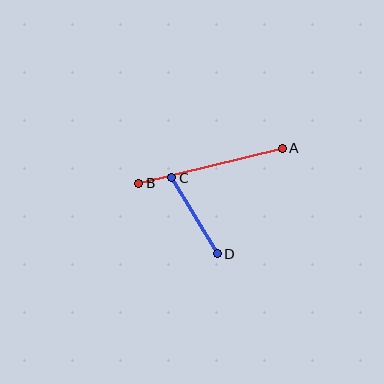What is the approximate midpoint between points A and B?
The midpoint is at approximately (210, 166) pixels.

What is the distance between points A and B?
The distance is approximately 148 pixels.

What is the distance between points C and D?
The distance is approximately 89 pixels.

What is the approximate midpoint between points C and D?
The midpoint is at approximately (195, 216) pixels.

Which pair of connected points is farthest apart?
Points A and B are farthest apart.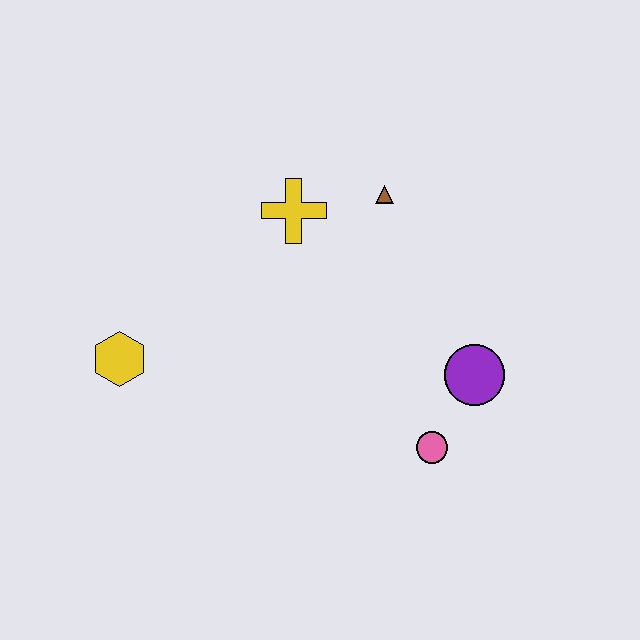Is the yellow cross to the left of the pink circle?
Yes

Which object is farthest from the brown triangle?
The yellow hexagon is farthest from the brown triangle.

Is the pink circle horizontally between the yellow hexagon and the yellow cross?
No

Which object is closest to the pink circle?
The purple circle is closest to the pink circle.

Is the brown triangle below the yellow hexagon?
No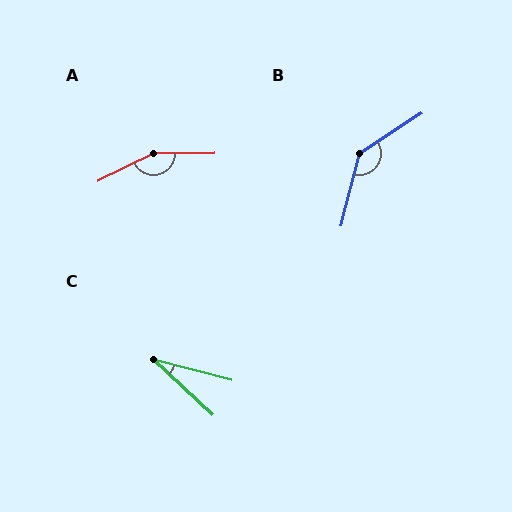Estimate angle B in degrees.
Approximately 137 degrees.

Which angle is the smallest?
C, at approximately 29 degrees.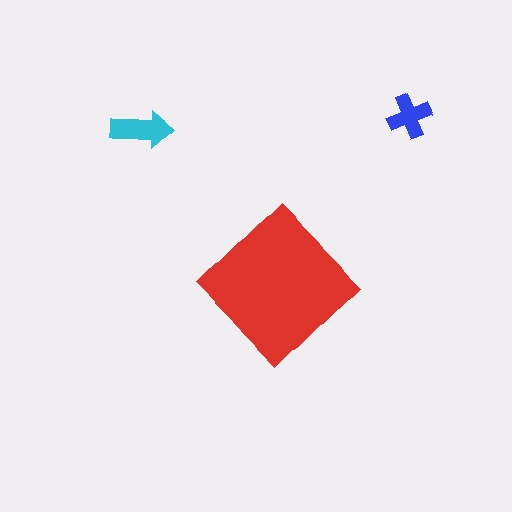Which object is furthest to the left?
The cyan arrow is leftmost.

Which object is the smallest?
The blue cross.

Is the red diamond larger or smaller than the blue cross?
Larger.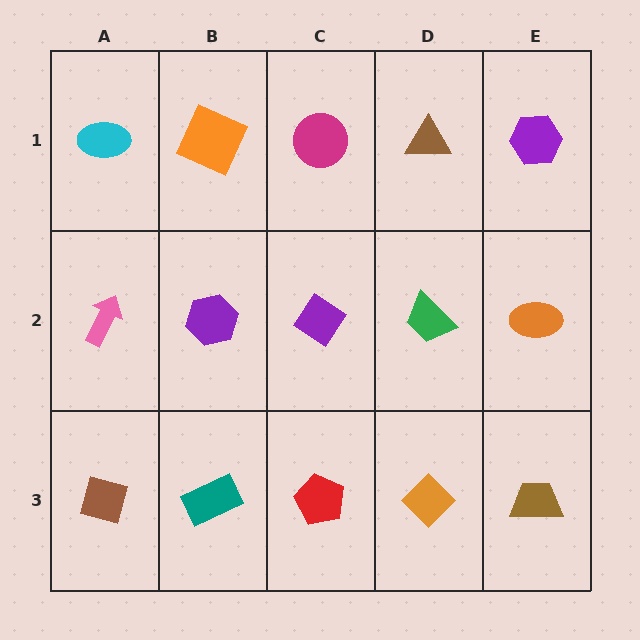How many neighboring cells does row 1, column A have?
2.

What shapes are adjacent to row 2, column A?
A cyan ellipse (row 1, column A), a brown diamond (row 3, column A), a purple hexagon (row 2, column B).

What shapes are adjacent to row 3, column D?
A green trapezoid (row 2, column D), a red pentagon (row 3, column C), a brown trapezoid (row 3, column E).